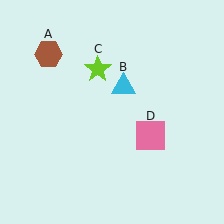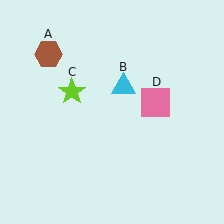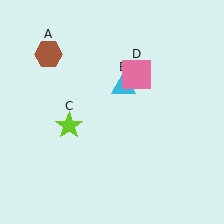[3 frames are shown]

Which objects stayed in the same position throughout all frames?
Brown hexagon (object A) and cyan triangle (object B) remained stationary.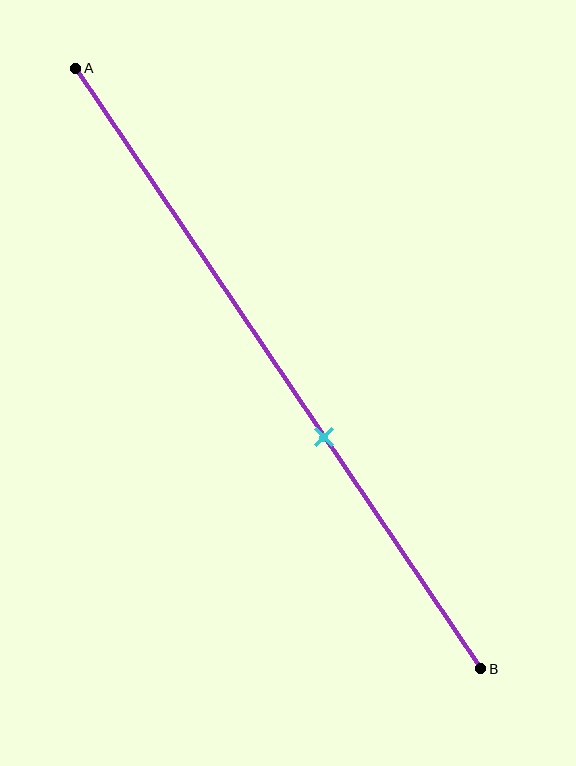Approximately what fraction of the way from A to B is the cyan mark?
The cyan mark is approximately 60% of the way from A to B.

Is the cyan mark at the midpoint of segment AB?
No, the mark is at about 60% from A, not at the 50% midpoint.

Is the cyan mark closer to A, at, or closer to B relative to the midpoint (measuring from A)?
The cyan mark is closer to point B than the midpoint of segment AB.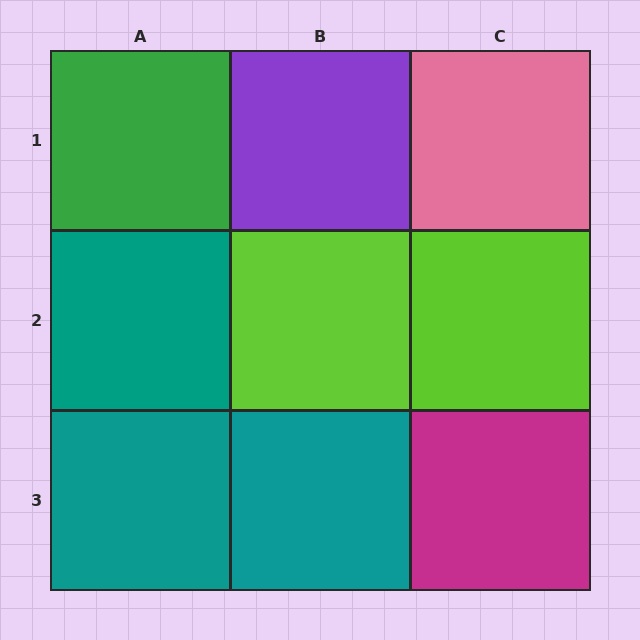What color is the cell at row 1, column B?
Purple.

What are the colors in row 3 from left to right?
Teal, teal, magenta.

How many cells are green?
1 cell is green.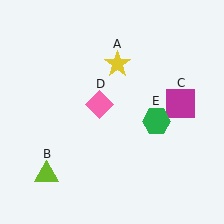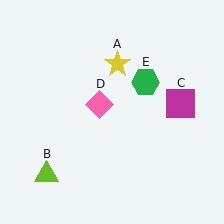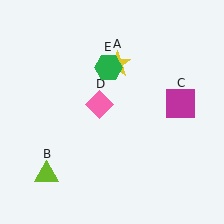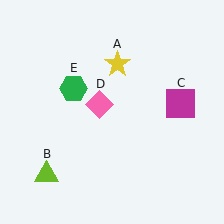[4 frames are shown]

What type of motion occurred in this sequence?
The green hexagon (object E) rotated counterclockwise around the center of the scene.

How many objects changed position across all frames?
1 object changed position: green hexagon (object E).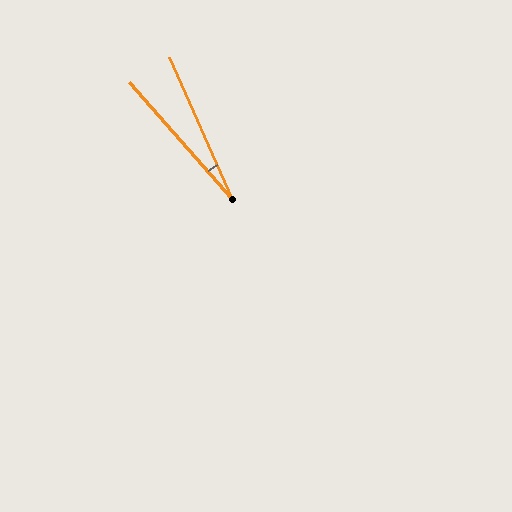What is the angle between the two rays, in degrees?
Approximately 18 degrees.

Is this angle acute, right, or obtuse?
It is acute.